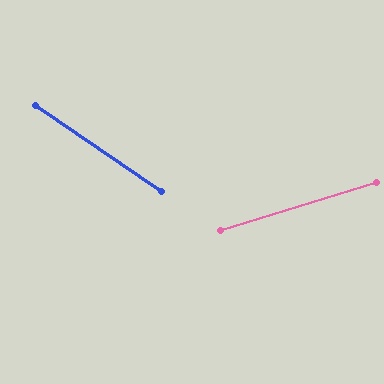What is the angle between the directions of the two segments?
Approximately 52 degrees.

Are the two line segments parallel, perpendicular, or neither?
Neither parallel nor perpendicular — they differ by about 52°.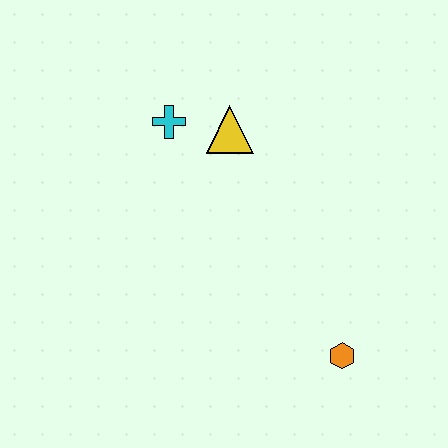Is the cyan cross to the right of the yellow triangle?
No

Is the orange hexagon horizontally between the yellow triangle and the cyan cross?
No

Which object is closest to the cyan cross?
The yellow triangle is closest to the cyan cross.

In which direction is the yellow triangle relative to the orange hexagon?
The yellow triangle is above the orange hexagon.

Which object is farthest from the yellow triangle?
The orange hexagon is farthest from the yellow triangle.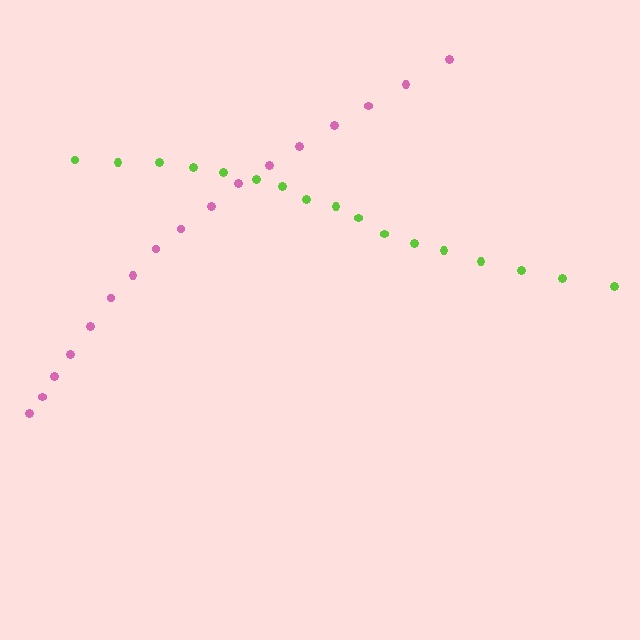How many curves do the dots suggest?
There are 2 distinct paths.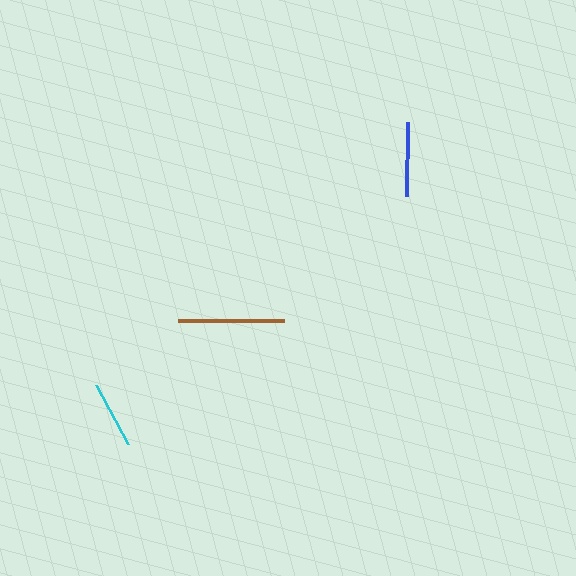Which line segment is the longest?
The brown line is the longest at approximately 106 pixels.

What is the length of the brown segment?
The brown segment is approximately 106 pixels long.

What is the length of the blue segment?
The blue segment is approximately 73 pixels long.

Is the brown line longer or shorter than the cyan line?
The brown line is longer than the cyan line.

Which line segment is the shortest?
The cyan line is the shortest at approximately 67 pixels.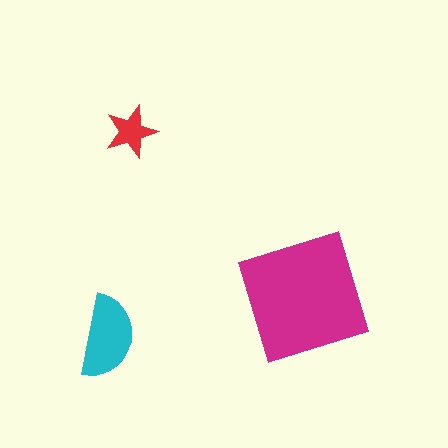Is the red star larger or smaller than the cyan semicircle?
Smaller.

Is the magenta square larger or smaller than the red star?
Larger.